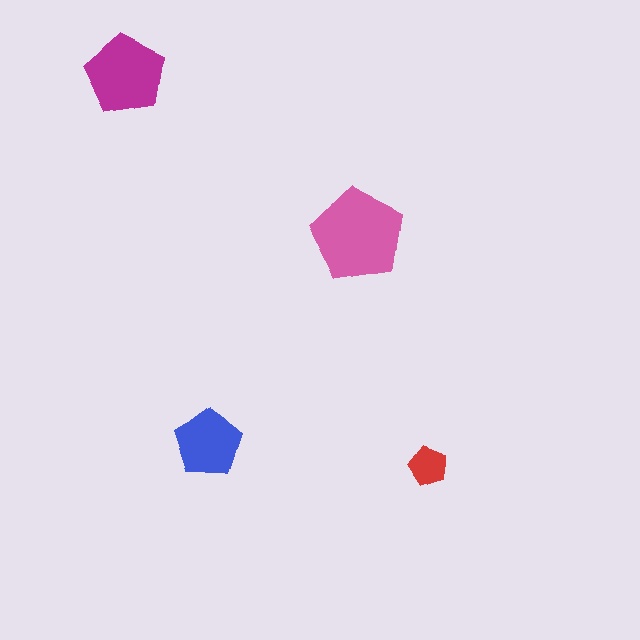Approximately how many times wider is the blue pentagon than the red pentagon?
About 1.5 times wider.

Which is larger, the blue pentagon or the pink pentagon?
The pink one.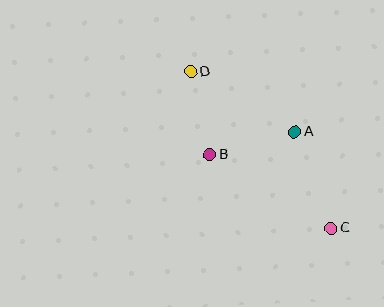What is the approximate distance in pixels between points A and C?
The distance between A and C is approximately 103 pixels.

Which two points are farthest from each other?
Points C and D are farthest from each other.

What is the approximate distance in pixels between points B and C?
The distance between B and C is approximately 142 pixels.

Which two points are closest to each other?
Points B and D are closest to each other.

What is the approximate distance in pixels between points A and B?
The distance between A and B is approximately 88 pixels.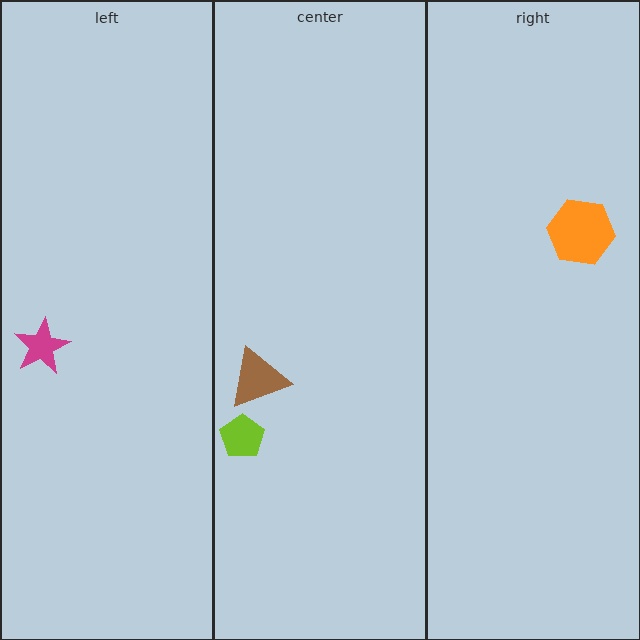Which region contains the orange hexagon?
The right region.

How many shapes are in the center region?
2.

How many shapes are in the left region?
1.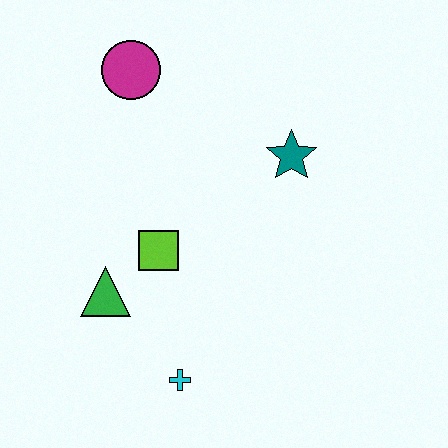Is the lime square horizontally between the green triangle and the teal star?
Yes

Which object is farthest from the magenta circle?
The cyan cross is farthest from the magenta circle.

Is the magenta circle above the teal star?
Yes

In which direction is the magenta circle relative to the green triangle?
The magenta circle is above the green triangle.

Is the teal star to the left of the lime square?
No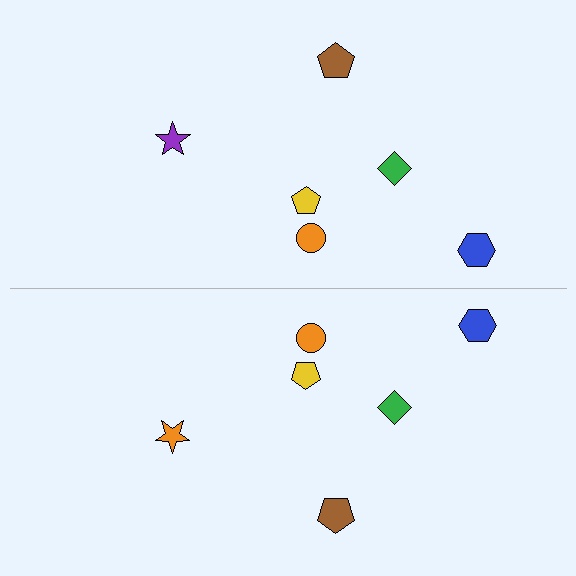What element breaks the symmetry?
The orange star on the bottom side breaks the symmetry — its mirror counterpart is purple.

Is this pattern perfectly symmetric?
No, the pattern is not perfectly symmetric. The orange star on the bottom side breaks the symmetry — its mirror counterpart is purple.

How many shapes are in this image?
There are 12 shapes in this image.